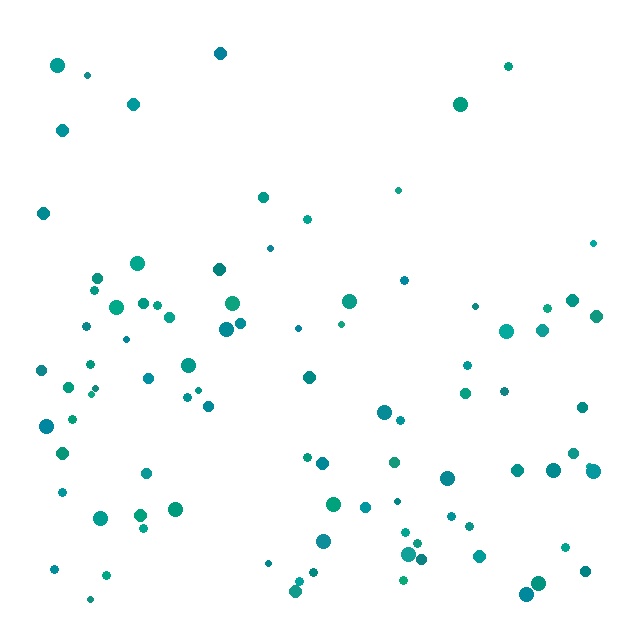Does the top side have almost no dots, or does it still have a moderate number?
Still a moderate number, just noticeably fewer than the bottom.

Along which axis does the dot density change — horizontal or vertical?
Vertical.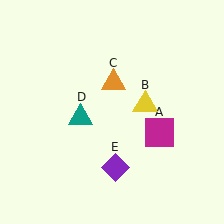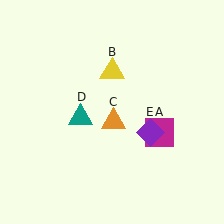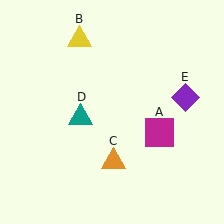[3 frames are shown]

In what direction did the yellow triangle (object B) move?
The yellow triangle (object B) moved up and to the left.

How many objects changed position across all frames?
3 objects changed position: yellow triangle (object B), orange triangle (object C), purple diamond (object E).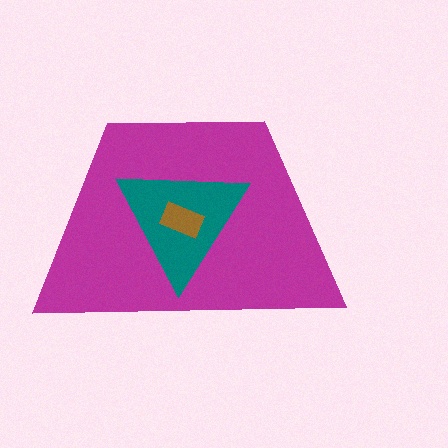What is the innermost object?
The brown rectangle.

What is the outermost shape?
The magenta trapezoid.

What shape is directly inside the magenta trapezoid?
The teal triangle.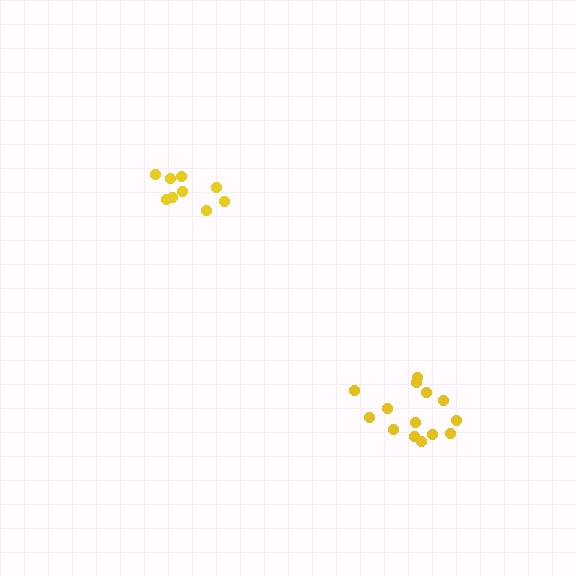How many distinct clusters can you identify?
There are 2 distinct clusters.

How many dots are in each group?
Group 1: 9 dots, Group 2: 14 dots (23 total).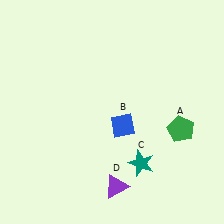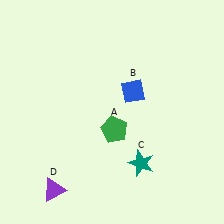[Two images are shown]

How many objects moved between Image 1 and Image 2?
3 objects moved between the two images.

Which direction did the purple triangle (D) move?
The purple triangle (D) moved left.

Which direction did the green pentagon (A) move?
The green pentagon (A) moved left.